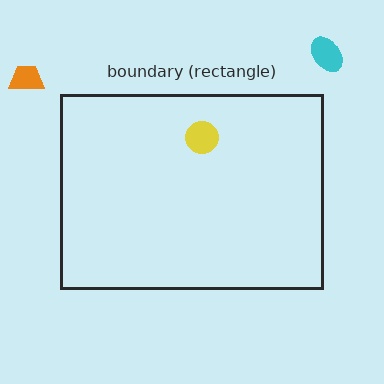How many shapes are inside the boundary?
1 inside, 2 outside.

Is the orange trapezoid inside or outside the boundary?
Outside.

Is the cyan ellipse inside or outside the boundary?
Outside.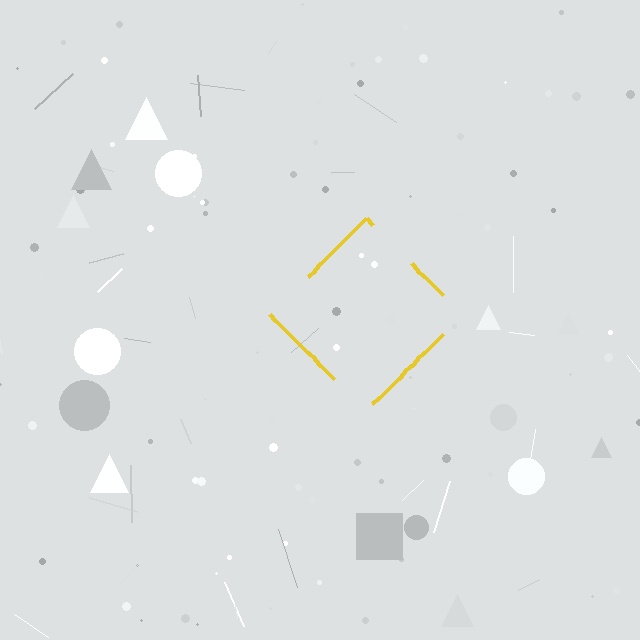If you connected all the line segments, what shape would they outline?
They would outline a diamond.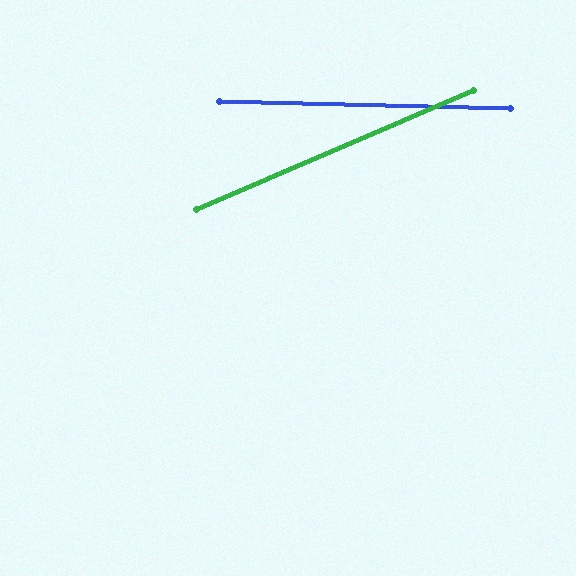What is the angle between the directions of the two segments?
Approximately 25 degrees.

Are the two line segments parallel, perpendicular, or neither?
Neither parallel nor perpendicular — they differ by about 25°.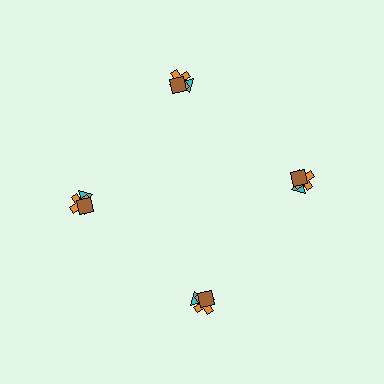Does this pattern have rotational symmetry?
Yes, this pattern has 4-fold rotational symmetry. It looks the same after rotating 90 degrees around the center.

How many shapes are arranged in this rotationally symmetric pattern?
There are 12 shapes, arranged in 4 groups of 3.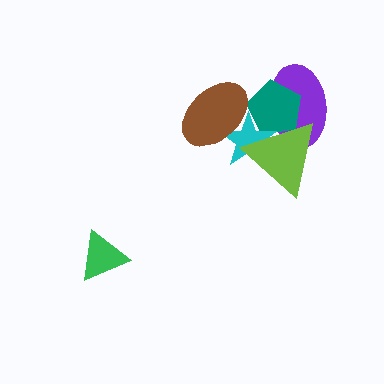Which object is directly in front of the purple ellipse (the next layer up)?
The teal pentagon is directly in front of the purple ellipse.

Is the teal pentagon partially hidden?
Yes, it is partially covered by another shape.